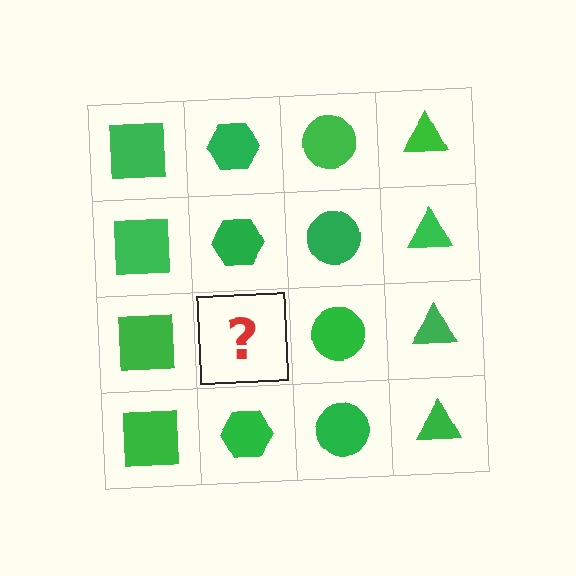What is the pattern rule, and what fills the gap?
The rule is that each column has a consistent shape. The gap should be filled with a green hexagon.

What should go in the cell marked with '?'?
The missing cell should contain a green hexagon.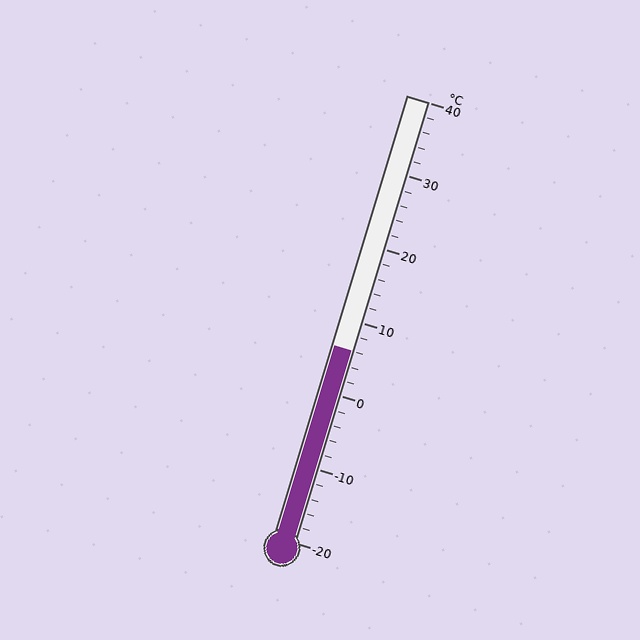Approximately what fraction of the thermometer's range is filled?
The thermometer is filled to approximately 45% of its range.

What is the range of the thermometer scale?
The thermometer scale ranges from -20°C to 40°C.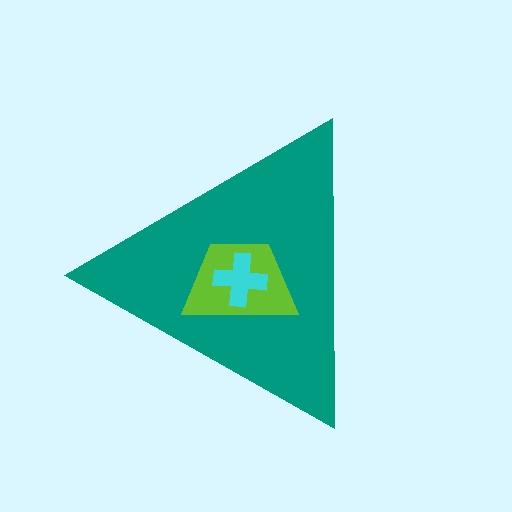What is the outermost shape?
The teal triangle.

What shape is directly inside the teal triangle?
The lime trapezoid.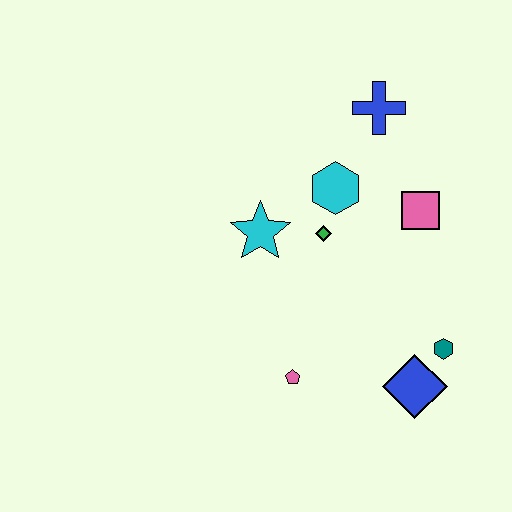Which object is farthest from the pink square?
The pink pentagon is farthest from the pink square.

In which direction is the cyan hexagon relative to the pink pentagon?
The cyan hexagon is above the pink pentagon.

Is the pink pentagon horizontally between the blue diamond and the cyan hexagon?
No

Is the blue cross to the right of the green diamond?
Yes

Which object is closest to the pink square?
The cyan hexagon is closest to the pink square.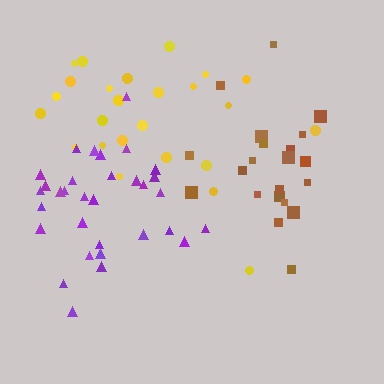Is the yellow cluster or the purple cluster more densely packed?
Purple.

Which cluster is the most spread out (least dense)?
Yellow.